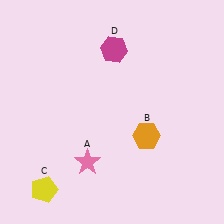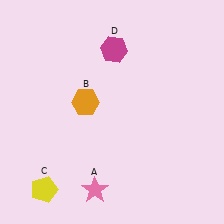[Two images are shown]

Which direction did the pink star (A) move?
The pink star (A) moved down.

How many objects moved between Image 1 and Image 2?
2 objects moved between the two images.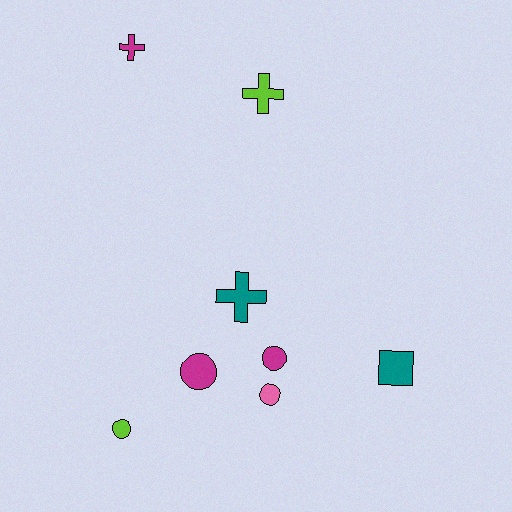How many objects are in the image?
There are 8 objects.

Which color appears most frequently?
Magenta, with 3 objects.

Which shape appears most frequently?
Circle, with 4 objects.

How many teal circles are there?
There are no teal circles.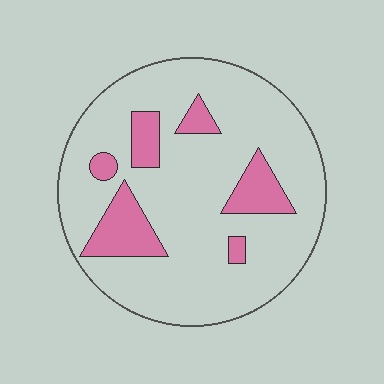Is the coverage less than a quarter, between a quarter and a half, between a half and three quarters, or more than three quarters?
Less than a quarter.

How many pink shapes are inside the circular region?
6.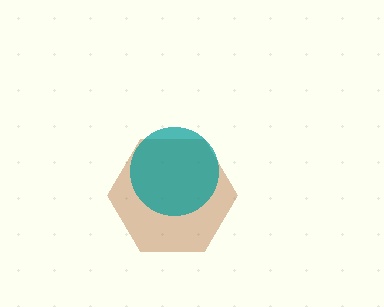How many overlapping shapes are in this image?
There are 2 overlapping shapes in the image.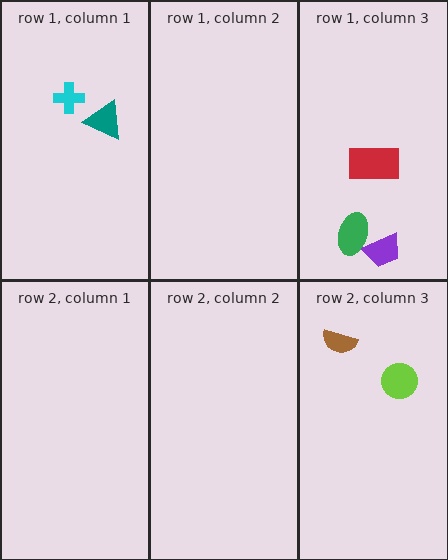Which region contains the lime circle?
The row 2, column 3 region.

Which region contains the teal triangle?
The row 1, column 1 region.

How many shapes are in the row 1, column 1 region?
2.